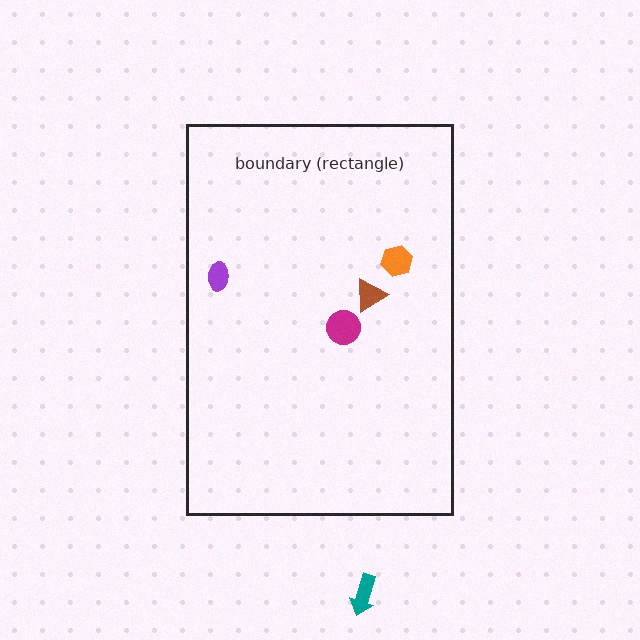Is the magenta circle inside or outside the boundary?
Inside.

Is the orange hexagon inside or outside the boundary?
Inside.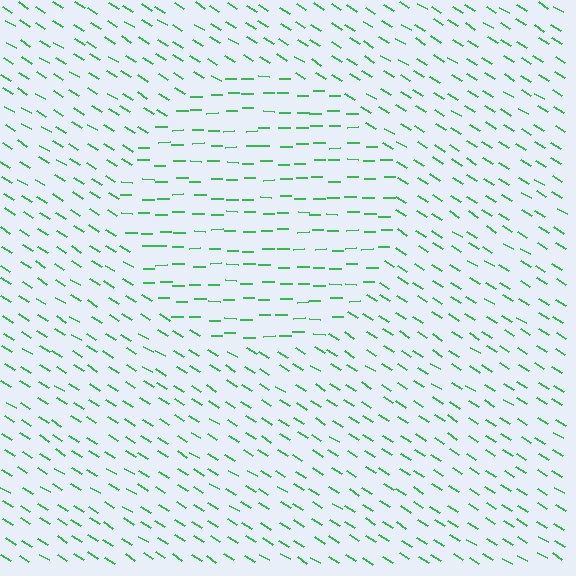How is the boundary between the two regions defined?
The boundary is defined purely by a change in line orientation (approximately 32 degrees difference). All lines are the same color and thickness.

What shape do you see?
I see a circle.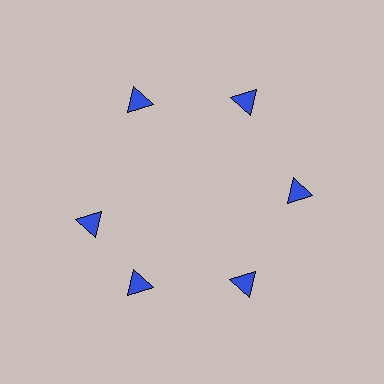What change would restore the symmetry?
The symmetry would be restored by rotating it back into even spacing with its neighbors so that all 6 triangles sit at equal angles and equal distance from the center.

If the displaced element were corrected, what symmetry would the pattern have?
It would have 6-fold rotational symmetry — the pattern would map onto itself every 60 degrees.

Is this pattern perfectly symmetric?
No. The 6 blue triangles are arranged in a ring, but one element near the 9 o'clock position is rotated out of alignment along the ring, breaking the 6-fold rotational symmetry.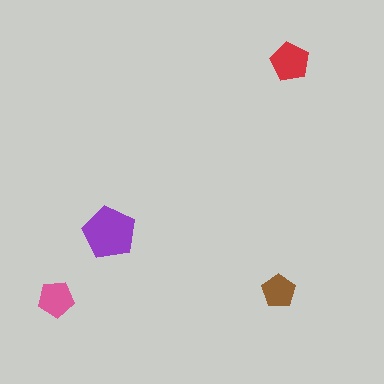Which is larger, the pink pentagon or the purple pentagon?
The purple one.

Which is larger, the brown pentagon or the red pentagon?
The red one.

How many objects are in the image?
There are 4 objects in the image.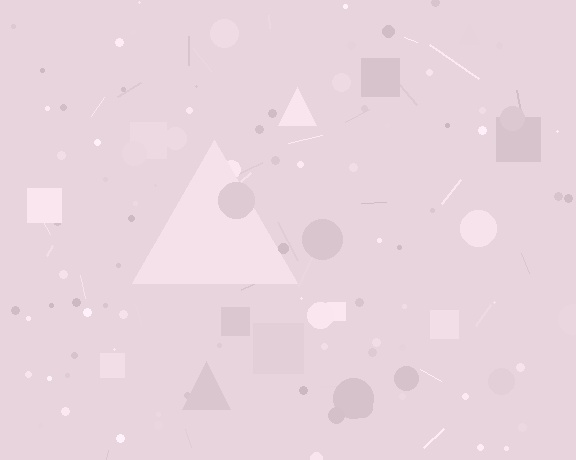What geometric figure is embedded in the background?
A triangle is embedded in the background.